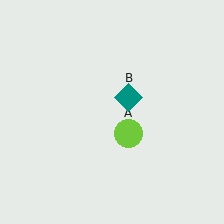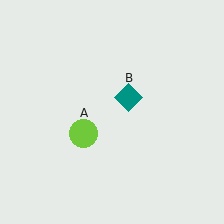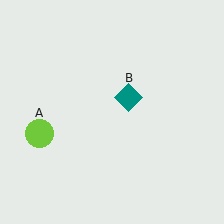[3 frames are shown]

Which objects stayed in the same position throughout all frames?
Teal diamond (object B) remained stationary.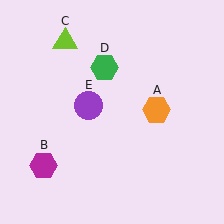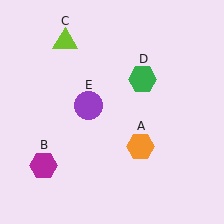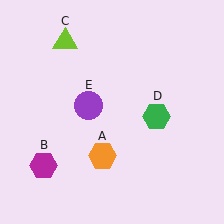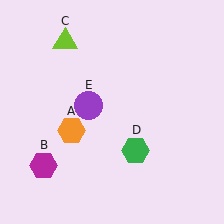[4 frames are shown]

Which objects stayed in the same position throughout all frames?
Magenta hexagon (object B) and lime triangle (object C) and purple circle (object E) remained stationary.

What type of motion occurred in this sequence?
The orange hexagon (object A), green hexagon (object D) rotated clockwise around the center of the scene.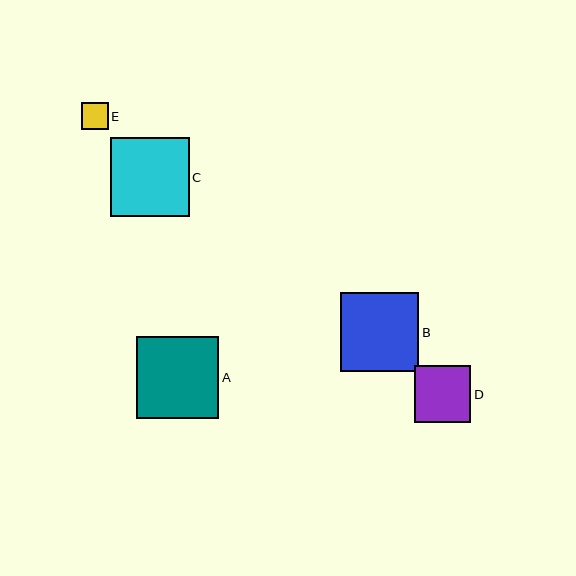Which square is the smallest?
Square E is the smallest with a size of approximately 27 pixels.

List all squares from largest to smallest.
From largest to smallest: A, B, C, D, E.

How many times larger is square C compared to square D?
Square C is approximately 1.4 times the size of square D.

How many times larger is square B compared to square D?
Square B is approximately 1.4 times the size of square D.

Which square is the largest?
Square A is the largest with a size of approximately 82 pixels.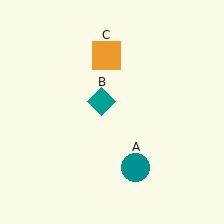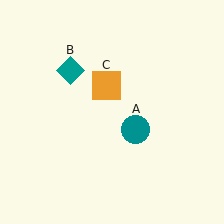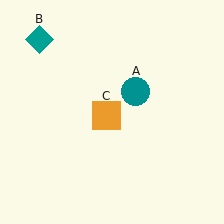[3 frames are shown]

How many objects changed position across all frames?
3 objects changed position: teal circle (object A), teal diamond (object B), orange square (object C).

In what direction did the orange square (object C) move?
The orange square (object C) moved down.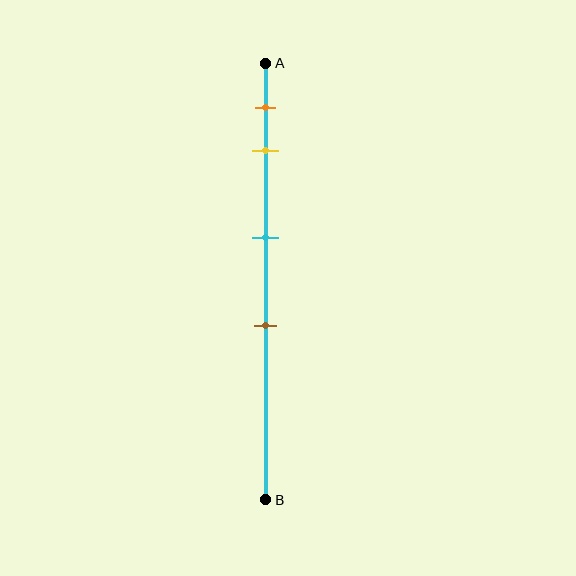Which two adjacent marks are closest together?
The orange and yellow marks are the closest adjacent pair.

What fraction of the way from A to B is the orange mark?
The orange mark is approximately 10% (0.1) of the way from A to B.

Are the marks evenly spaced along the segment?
No, the marks are not evenly spaced.